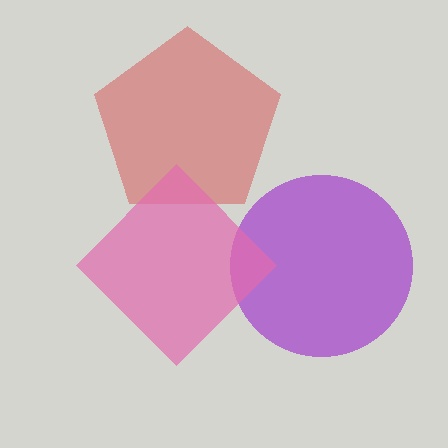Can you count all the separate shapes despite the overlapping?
Yes, there are 3 separate shapes.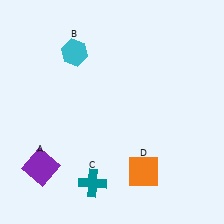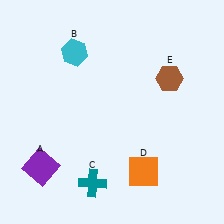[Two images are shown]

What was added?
A brown hexagon (E) was added in Image 2.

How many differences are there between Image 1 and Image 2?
There is 1 difference between the two images.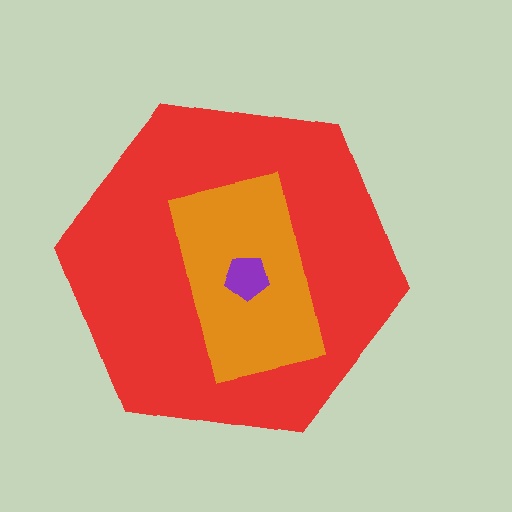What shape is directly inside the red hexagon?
The orange rectangle.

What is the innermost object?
The purple pentagon.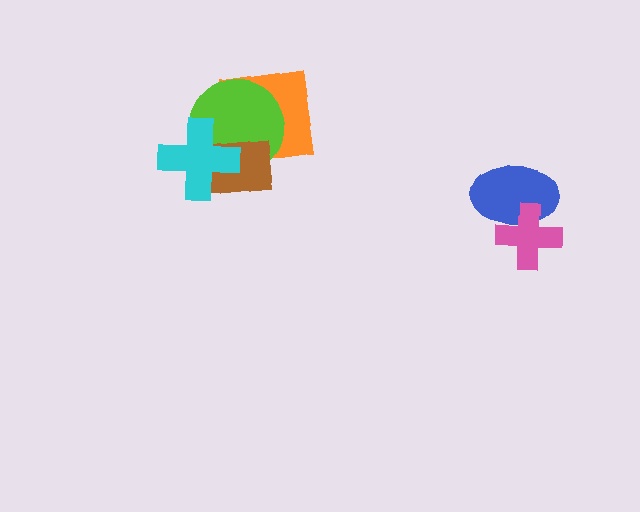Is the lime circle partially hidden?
Yes, it is partially covered by another shape.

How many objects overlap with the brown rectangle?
3 objects overlap with the brown rectangle.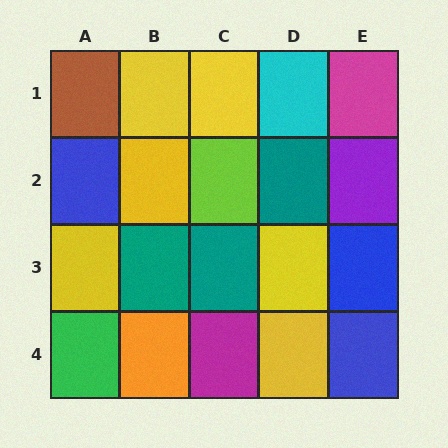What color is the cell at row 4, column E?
Blue.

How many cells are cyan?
1 cell is cyan.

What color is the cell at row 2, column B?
Yellow.